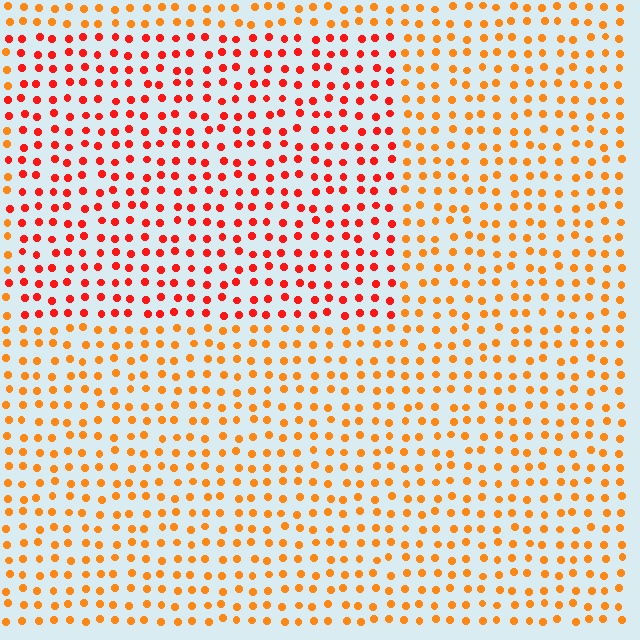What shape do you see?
I see a rectangle.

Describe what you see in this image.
The image is filled with small orange elements in a uniform arrangement. A rectangle-shaped region is visible where the elements are tinted to a slightly different hue, forming a subtle color boundary.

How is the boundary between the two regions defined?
The boundary is defined purely by a slight shift in hue (about 30 degrees). Spacing, size, and orientation are identical on both sides.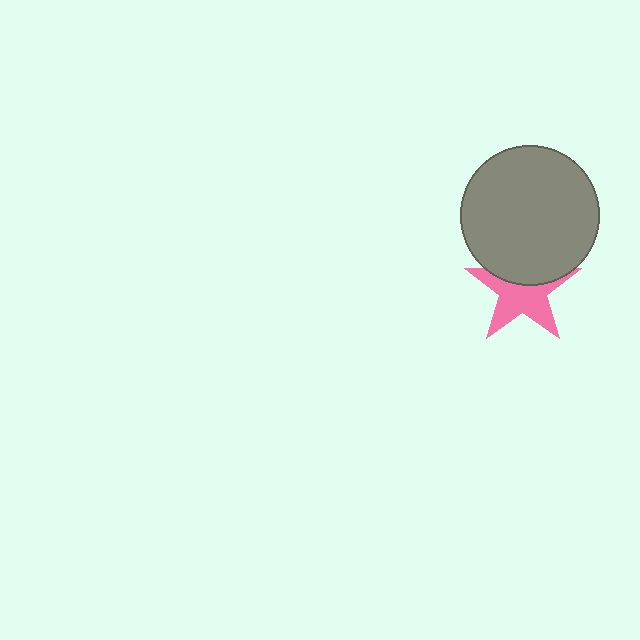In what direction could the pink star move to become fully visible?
The pink star could move down. That would shift it out from behind the gray circle entirely.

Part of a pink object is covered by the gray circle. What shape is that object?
It is a star.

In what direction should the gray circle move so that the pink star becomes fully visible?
The gray circle should move up. That is the shortest direction to clear the overlap and leave the pink star fully visible.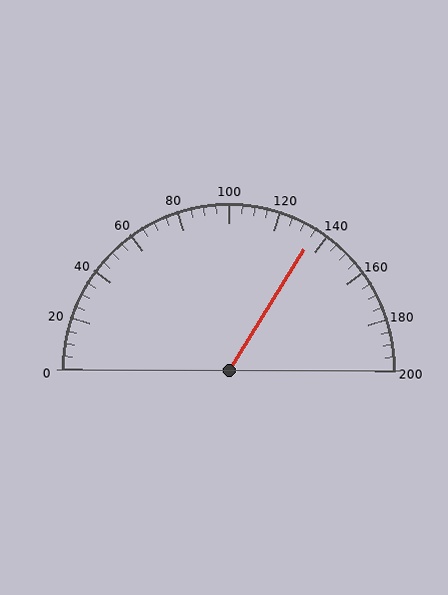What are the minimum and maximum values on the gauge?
The gauge ranges from 0 to 200.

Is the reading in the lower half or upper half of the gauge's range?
The reading is in the upper half of the range (0 to 200).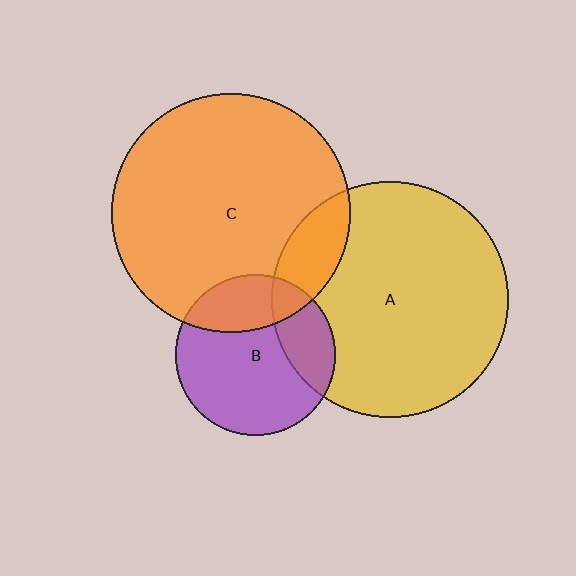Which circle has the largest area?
Circle C (orange).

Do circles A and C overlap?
Yes.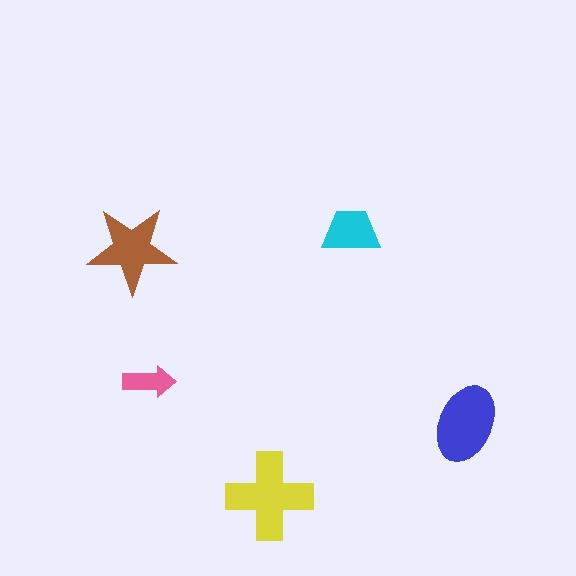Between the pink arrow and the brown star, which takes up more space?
The brown star.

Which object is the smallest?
The pink arrow.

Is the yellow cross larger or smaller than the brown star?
Larger.